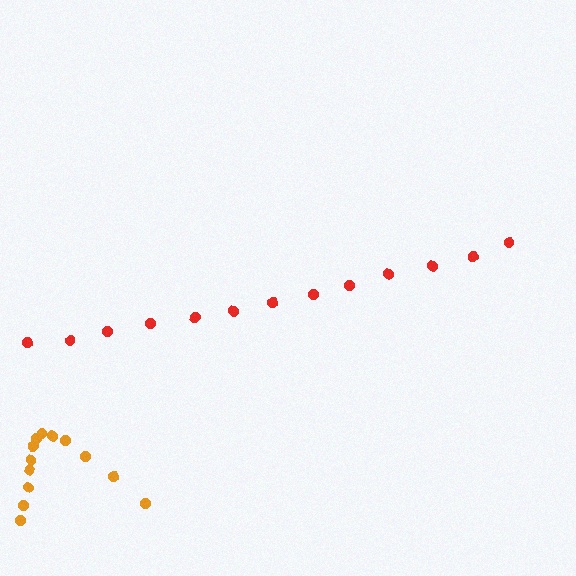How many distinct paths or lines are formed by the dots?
There are 2 distinct paths.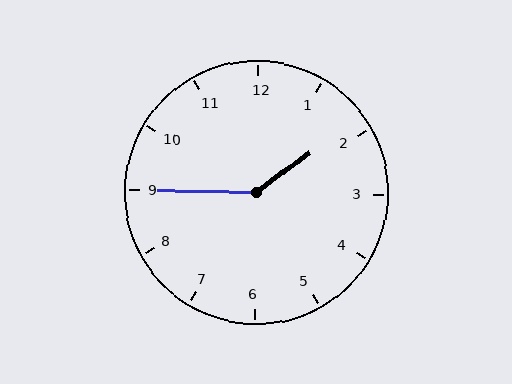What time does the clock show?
1:45.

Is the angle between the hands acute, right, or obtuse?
It is obtuse.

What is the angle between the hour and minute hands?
Approximately 142 degrees.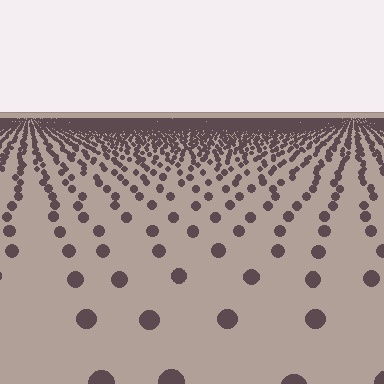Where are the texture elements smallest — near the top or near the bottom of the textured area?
Near the top.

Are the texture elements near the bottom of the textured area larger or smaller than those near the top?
Larger. Near the bottom, elements are closer to the viewer and appear at a bigger on-screen size.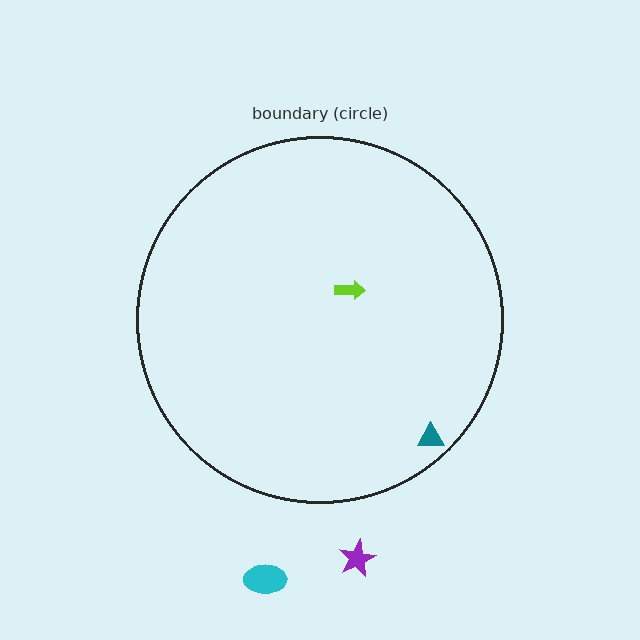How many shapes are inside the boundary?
2 inside, 2 outside.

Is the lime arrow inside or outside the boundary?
Inside.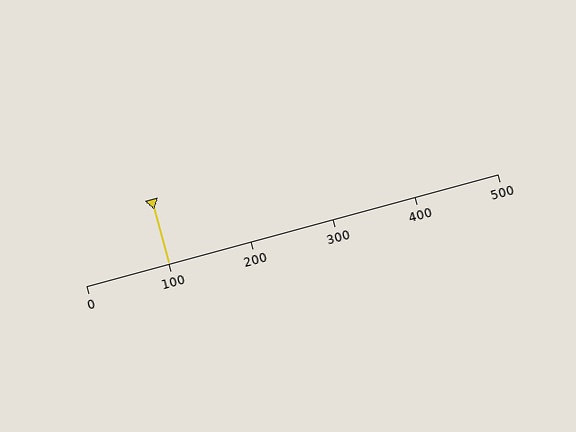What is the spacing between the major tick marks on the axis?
The major ticks are spaced 100 apart.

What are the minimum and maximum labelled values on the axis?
The axis runs from 0 to 500.